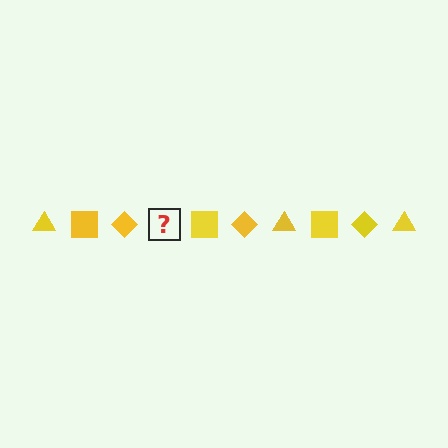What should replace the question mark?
The question mark should be replaced with a yellow triangle.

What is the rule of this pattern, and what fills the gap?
The rule is that the pattern cycles through triangle, square, diamond shapes in yellow. The gap should be filled with a yellow triangle.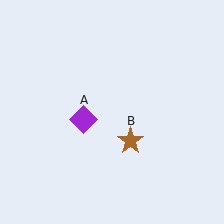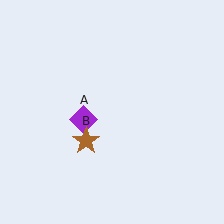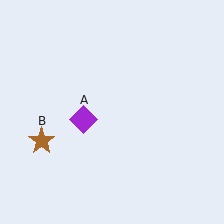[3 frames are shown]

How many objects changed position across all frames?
1 object changed position: brown star (object B).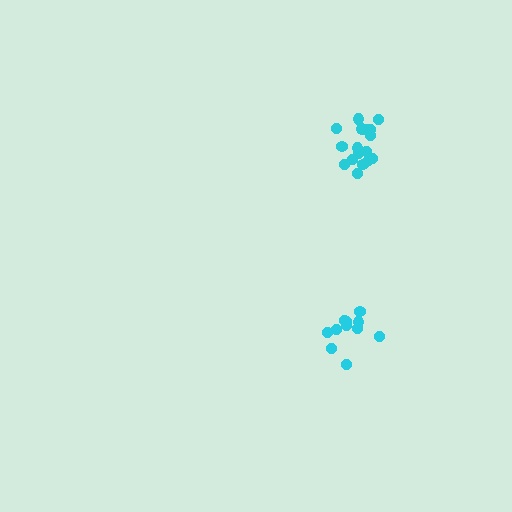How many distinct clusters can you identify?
There are 2 distinct clusters.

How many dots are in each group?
Group 1: 11 dots, Group 2: 17 dots (28 total).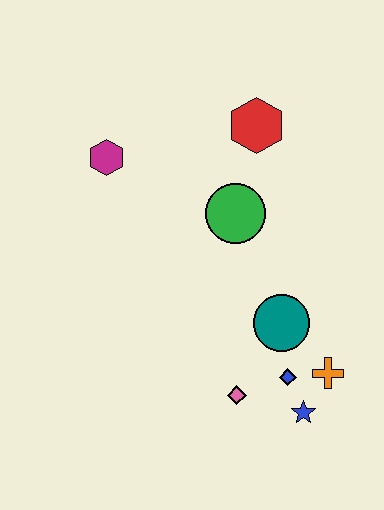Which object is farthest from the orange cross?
The magenta hexagon is farthest from the orange cross.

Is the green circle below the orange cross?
No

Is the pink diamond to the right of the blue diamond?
No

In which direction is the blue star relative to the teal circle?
The blue star is below the teal circle.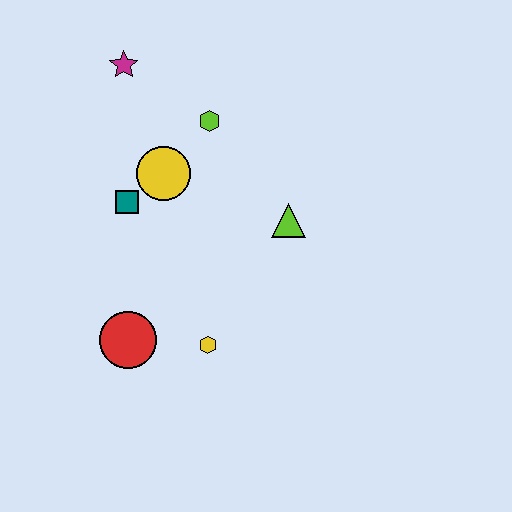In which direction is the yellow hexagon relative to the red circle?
The yellow hexagon is to the right of the red circle.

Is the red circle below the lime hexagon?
Yes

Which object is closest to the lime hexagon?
The yellow circle is closest to the lime hexagon.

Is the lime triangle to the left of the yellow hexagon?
No